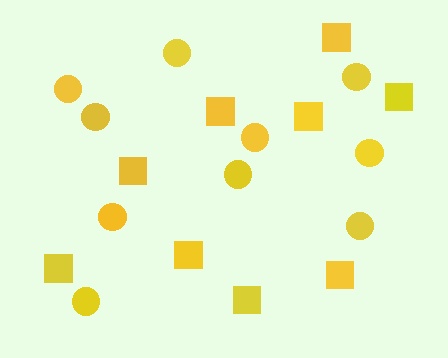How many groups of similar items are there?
There are 2 groups: one group of circles (10) and one group of squares (9).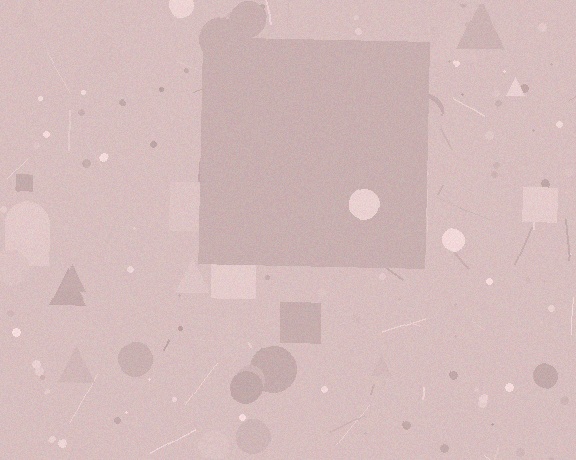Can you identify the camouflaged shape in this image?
The camouflaged shape is a square.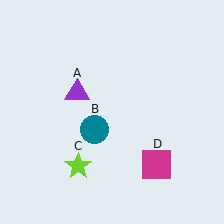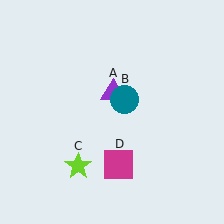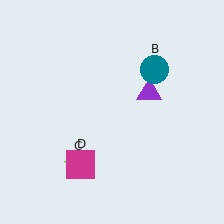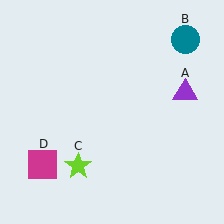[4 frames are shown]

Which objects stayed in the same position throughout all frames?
Lime star (object C) remained stationary.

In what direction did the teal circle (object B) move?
The teal circle (object B) moved up and to the right.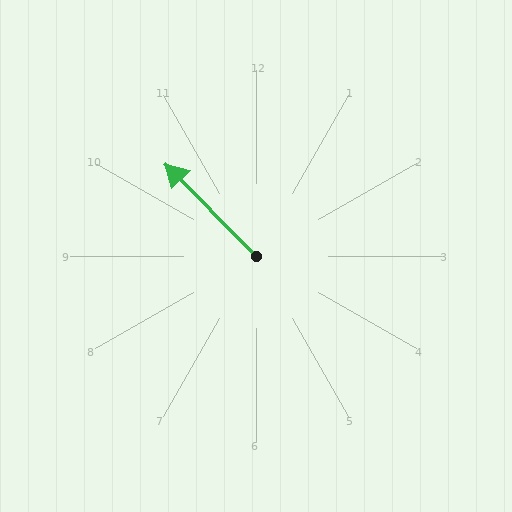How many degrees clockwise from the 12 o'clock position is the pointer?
Approximately 315 degrees.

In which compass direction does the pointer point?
Northwest.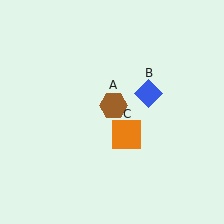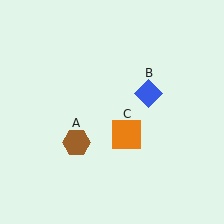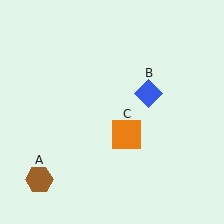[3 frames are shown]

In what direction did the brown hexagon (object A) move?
The brown hexagon (object A) moved down and to the left.